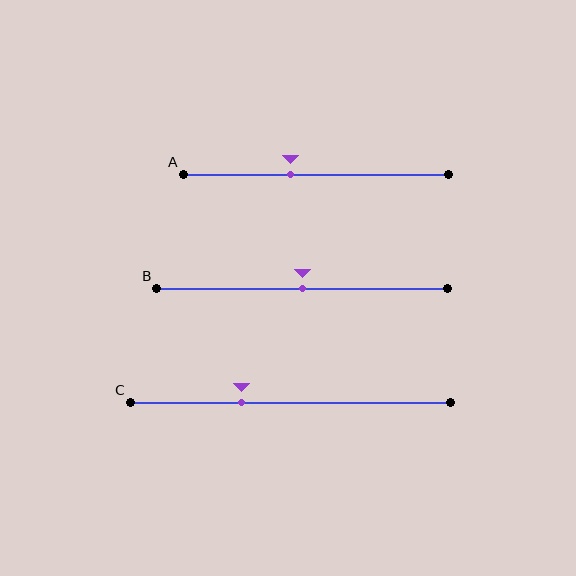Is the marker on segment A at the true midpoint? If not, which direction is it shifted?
No, the marker on segment A is shifted to the left by about 10% of the segment length.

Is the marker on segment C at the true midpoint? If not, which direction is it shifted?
No, the marker on segment C is shifted to the left by about 15% of the segment length.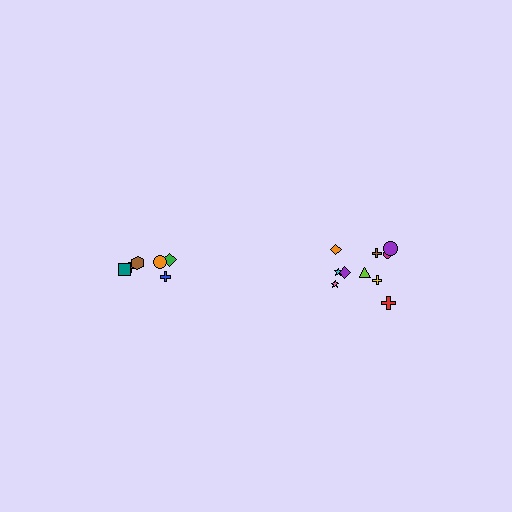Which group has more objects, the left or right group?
The right group.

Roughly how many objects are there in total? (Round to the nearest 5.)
Roughly 15 objects in total.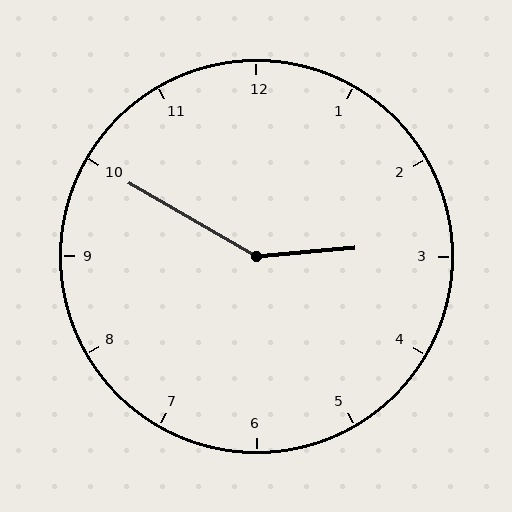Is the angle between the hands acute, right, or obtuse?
It is obtuse.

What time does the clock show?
2:50.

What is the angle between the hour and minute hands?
Approximately 145 degrees.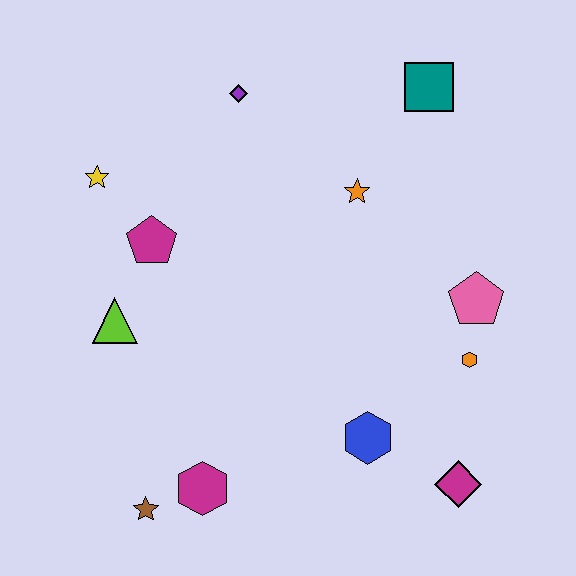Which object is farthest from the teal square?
The brown star is farthest from the teal square.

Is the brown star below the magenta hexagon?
Yes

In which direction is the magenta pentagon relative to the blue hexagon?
The magenta pentagon is to the left of the blue hexagon.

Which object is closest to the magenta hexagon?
The brown star is closest to the magenta hexagon.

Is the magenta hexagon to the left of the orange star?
Yes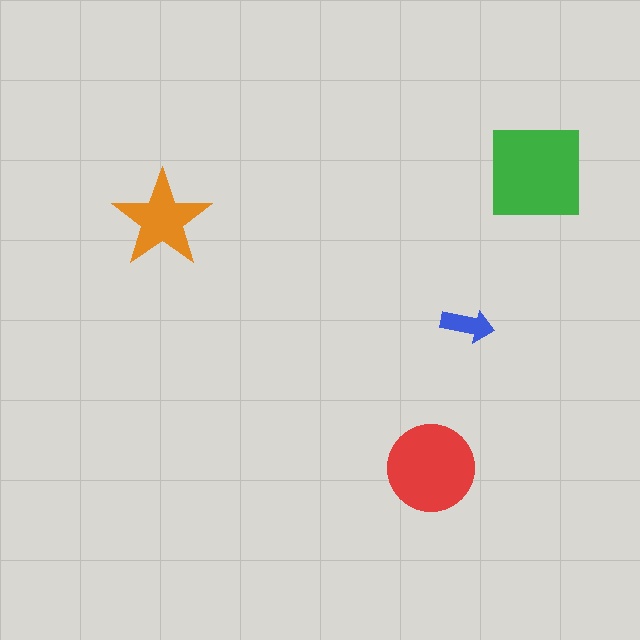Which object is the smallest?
The blue arrow.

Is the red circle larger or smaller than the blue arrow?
Larger.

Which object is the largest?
The green square.